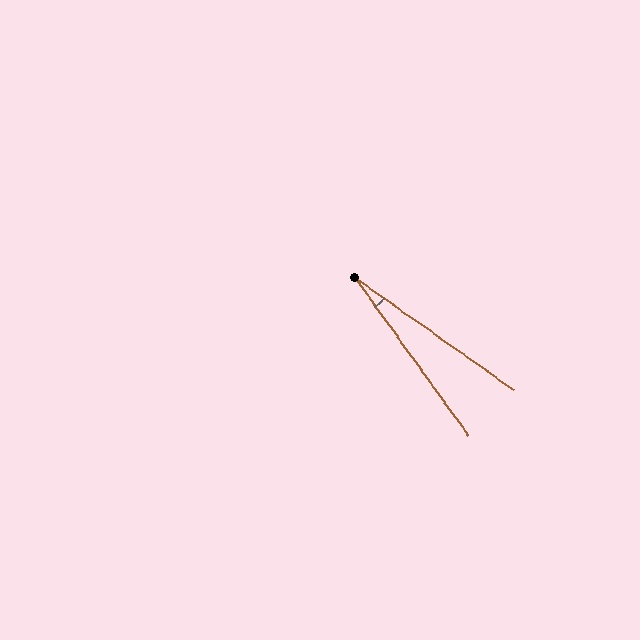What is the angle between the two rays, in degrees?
Approximately 19 degrees.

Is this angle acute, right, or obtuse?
It is acute.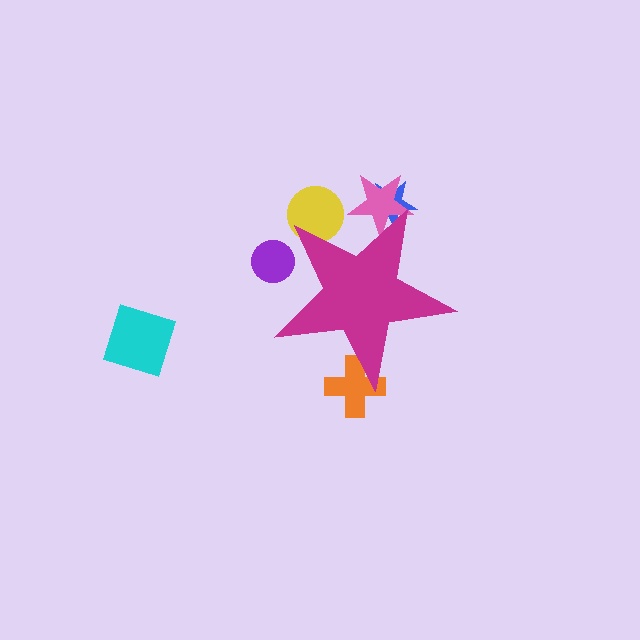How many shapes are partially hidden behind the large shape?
5 shapes are partially hidden.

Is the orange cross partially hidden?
Yes, the orange cross is partially hidden behind the magenta star.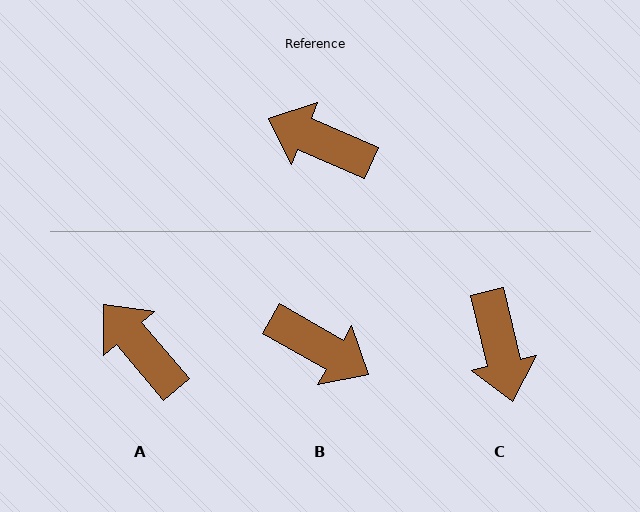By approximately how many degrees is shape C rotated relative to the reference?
Approximately 127 degrees counter-clockwise.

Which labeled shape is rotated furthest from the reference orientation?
B, about 174 degrees away.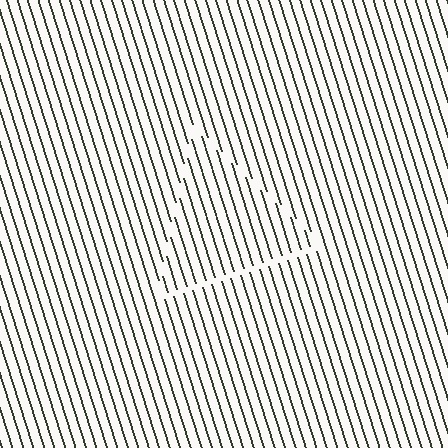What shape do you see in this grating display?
An illusory triangle. The interior of the shape contains the same grating, shifted by half a period — the contour is defined by the phase discontinuity where line-ends from the inner and outer gratings abut.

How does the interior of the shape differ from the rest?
The interior of the shape contains the same grating, shifted by half a period — the contour is defined by the phase discontinuity where line-ends from the inner and outer gratings abut.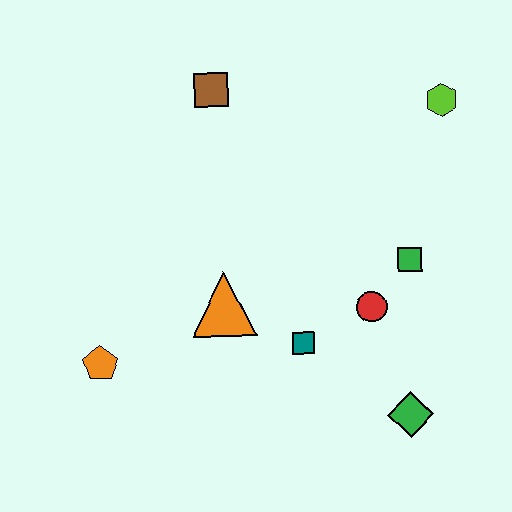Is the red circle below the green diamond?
No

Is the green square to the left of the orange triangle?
No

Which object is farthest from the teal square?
The lime hexagon is farthest from the teal square.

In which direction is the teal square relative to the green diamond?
The teal square is to the left of the green diamond.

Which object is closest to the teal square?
The red circle is closest to the teal square.